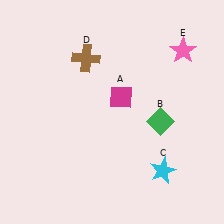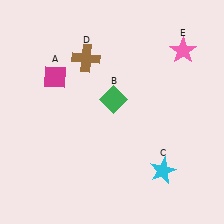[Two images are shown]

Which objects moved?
The objects that moved are: the magenta diamond (A), the green diamond (B).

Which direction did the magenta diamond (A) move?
The magenta diamond (A) moved left.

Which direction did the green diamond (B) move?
The green diamond (B) moved left.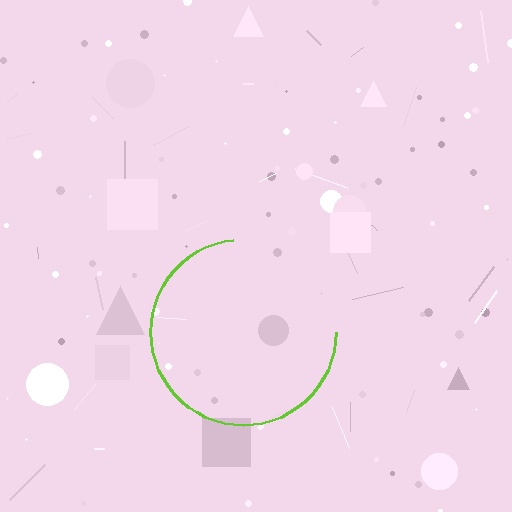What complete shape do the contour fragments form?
The contour fragments form a circle.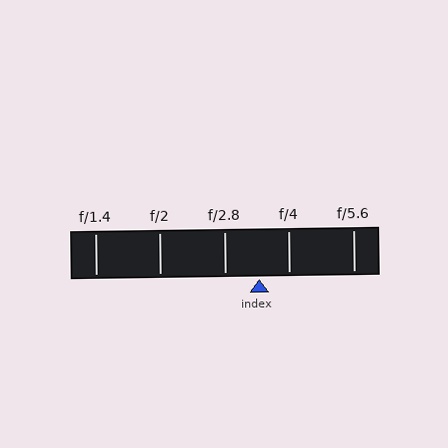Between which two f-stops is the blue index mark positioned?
The index mark is between f/2.8 and f/4.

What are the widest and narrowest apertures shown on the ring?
The widest aperture shown is f/1.4 and the narrowest is f/5.6.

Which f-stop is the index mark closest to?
The index mark is closest to f/4.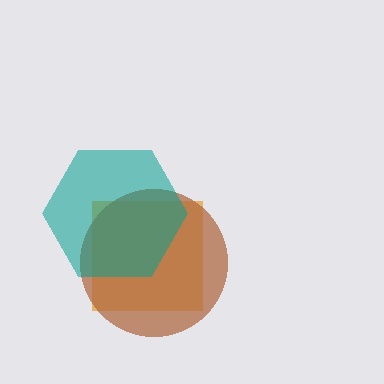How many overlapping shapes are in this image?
There are 3 overlapping shapes in the image.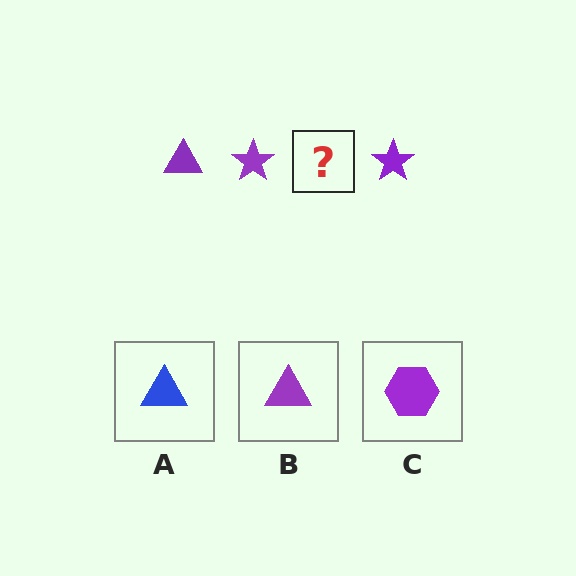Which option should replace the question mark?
Option B.